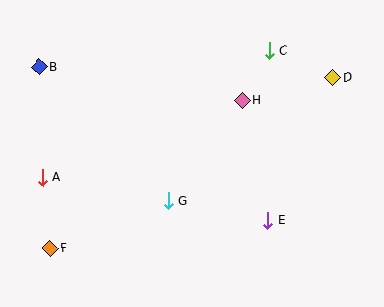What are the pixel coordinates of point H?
Point H is at (243, 100).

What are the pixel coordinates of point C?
Point C is at (270, 50).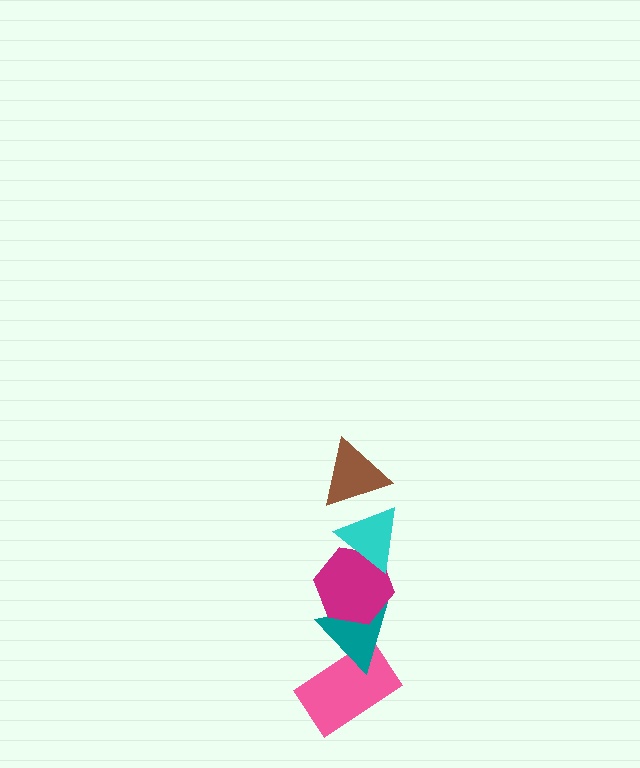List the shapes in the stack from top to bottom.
From top to bottom: the brown triangle, the cyan triangle, the magenta hexagon, the teal triangle, the pink rectangle.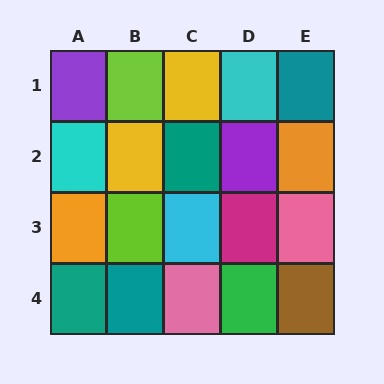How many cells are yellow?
2 cells are yellow.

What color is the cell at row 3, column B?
Lime.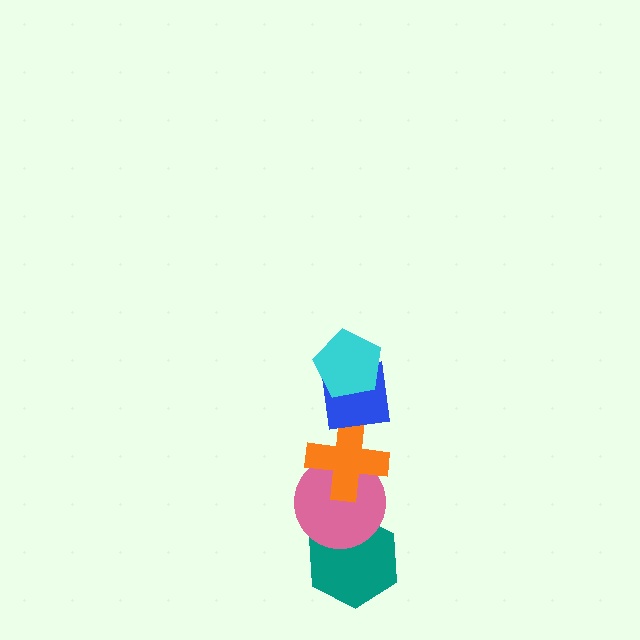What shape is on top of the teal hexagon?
The pink circle is on top of the teal hexagon.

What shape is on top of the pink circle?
The orange cross is on top of the pink circle.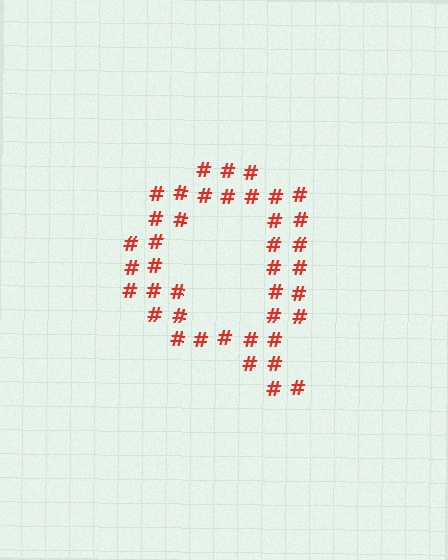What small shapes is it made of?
It is made of small hash symbols.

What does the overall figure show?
The overall figure shows the letter Q.